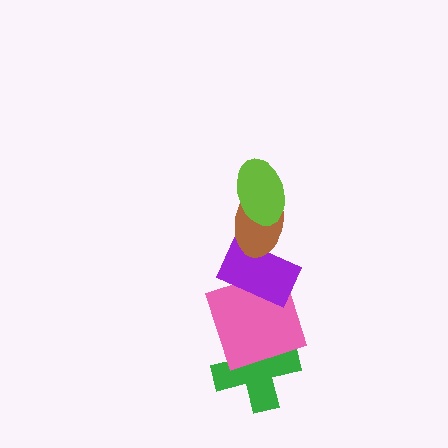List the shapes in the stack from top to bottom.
From top to bottom: the lime ellipse, the brown ellipse, the purple rectangle, the pink square, the green cross.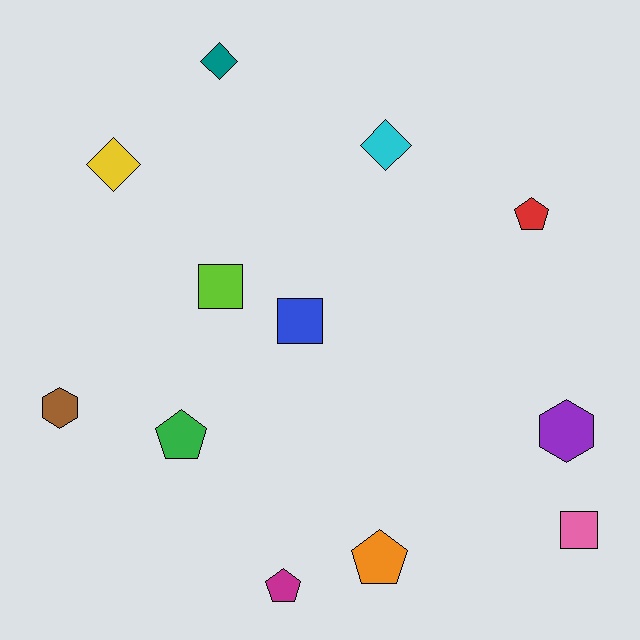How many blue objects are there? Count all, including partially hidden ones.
There is 1 blue object.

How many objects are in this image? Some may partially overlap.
There are 12 objects.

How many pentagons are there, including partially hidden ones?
There are 4 pentagons.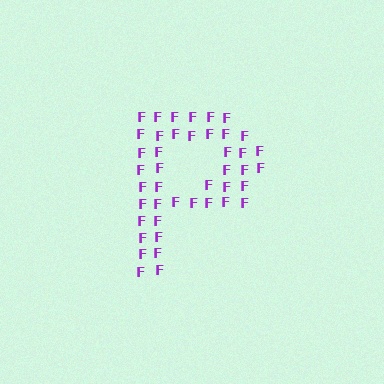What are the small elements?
The small elements are letter F's.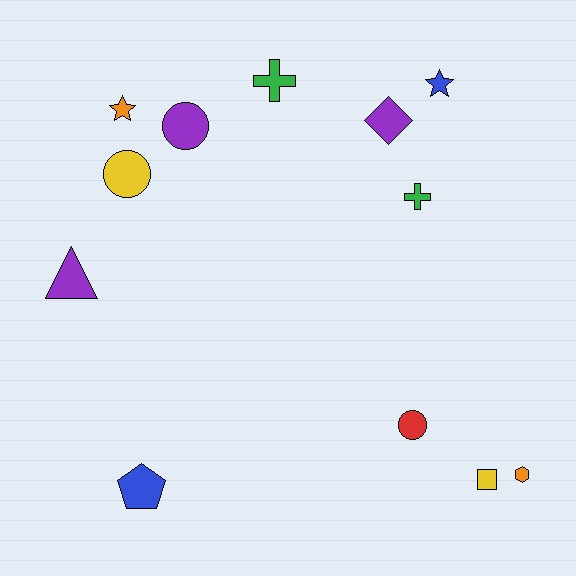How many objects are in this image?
There are 12 objects.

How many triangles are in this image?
There is 1 triangle.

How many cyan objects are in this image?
There are no cyan objects.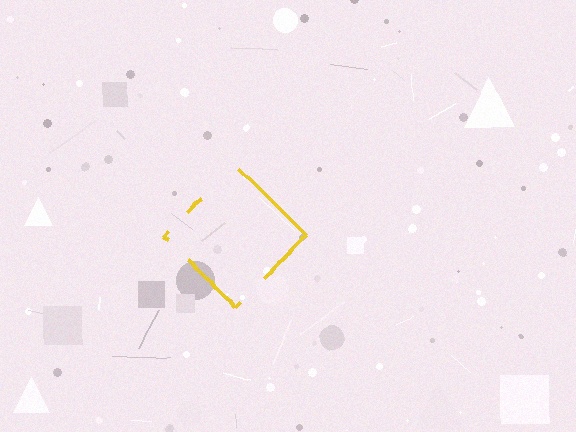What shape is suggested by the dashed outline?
The dashed outline suggests a diamond.